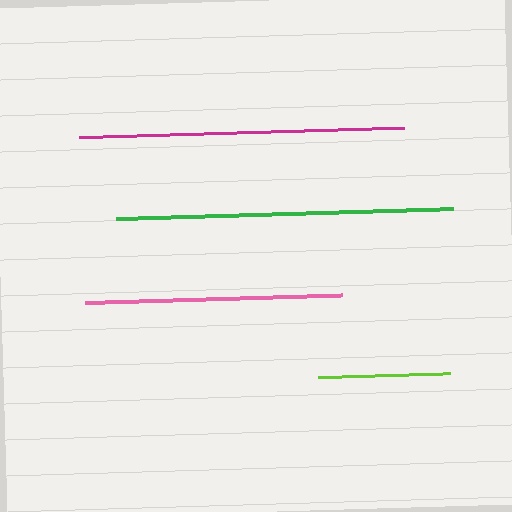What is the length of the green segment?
The green segment is approximately 337 pixels long.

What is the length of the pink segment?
The pink segment is approximately 257 pixels long.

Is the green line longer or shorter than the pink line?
The green line is longer than the pink line.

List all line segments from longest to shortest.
From longest to shortest: green, magenta, pink, lime.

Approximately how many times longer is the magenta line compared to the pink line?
The magenta line is approximately 1.3 times the length of the pink line.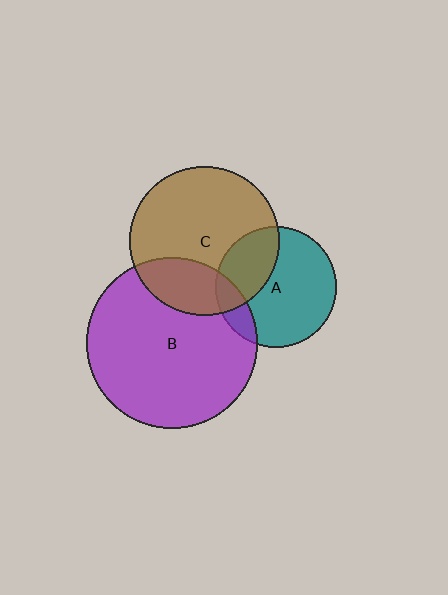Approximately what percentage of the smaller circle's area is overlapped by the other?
Approximately 15%.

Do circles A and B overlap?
Yes.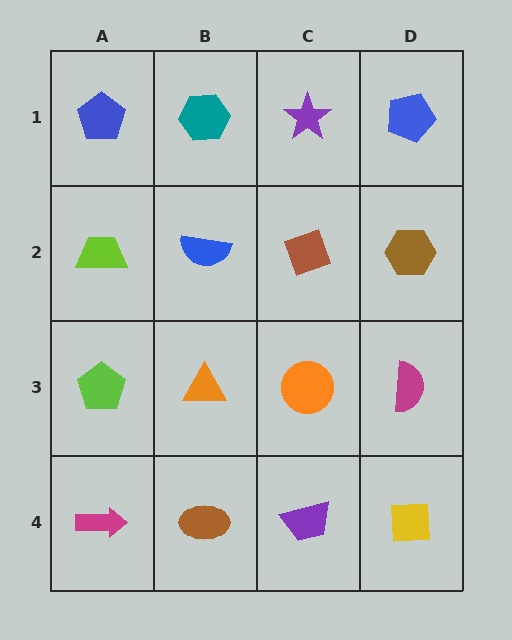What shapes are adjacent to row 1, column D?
A brown hexagon (row 2, column D), a purple star (row 1, column C).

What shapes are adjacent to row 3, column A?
A lime trapezoid (row 2, column A), a magenta arrow (row 4, column A), an orange triangle (row 3, column B).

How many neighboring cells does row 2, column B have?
4.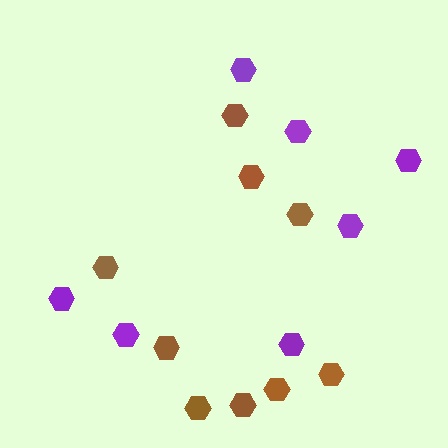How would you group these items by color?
There are 2 groups: one group of purple hexagons (7) and one group of brown hexagons (9).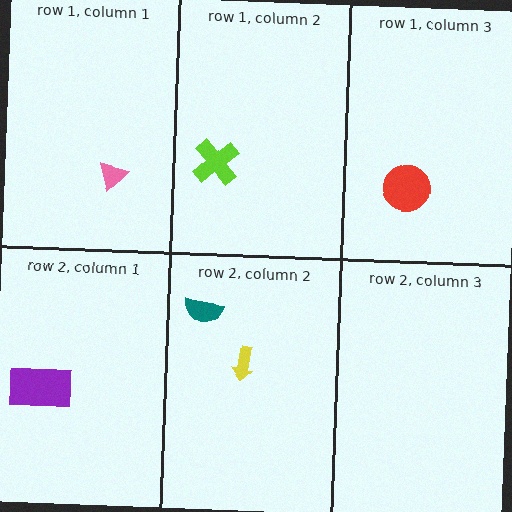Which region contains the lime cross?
The row 1, column 2 region.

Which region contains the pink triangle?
The row 1, column 1 region.